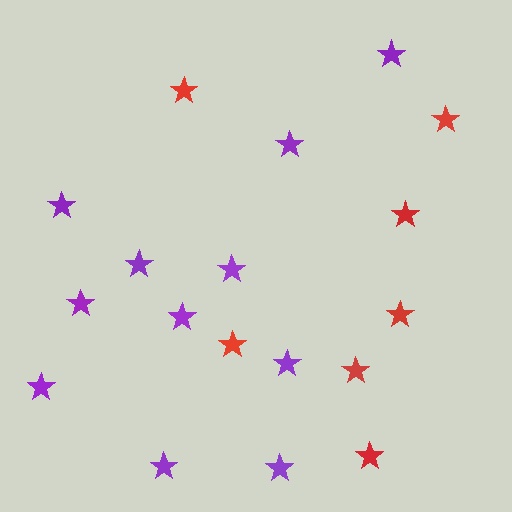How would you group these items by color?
There are 2 groups: one group of purple stars (11) and one group of red stars (7).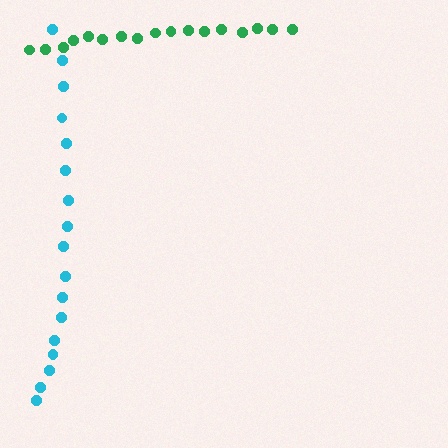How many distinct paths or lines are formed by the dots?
There are 2 distinct paths.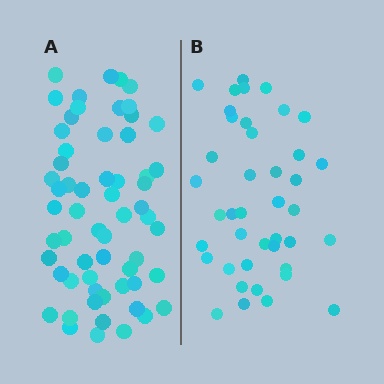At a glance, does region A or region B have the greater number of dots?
Region A (the left region) has more dots.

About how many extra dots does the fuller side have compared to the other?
Region A has approximately 20 more dots than region B.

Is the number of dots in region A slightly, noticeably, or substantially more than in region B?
Region A has substantially more. The ratio is roughly 1.5 to 1.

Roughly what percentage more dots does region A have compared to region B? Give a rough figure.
About 45% more.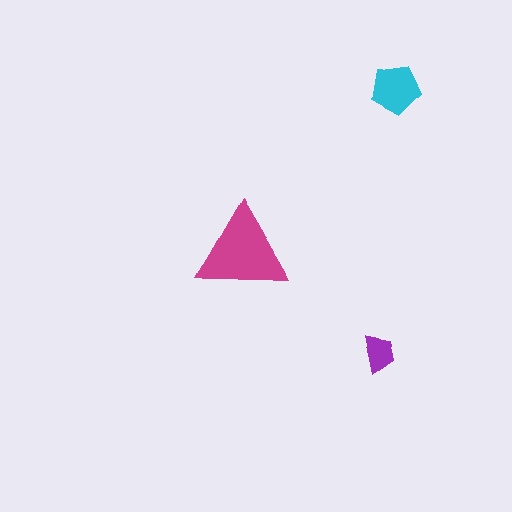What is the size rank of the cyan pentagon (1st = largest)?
2nd.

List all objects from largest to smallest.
The magenta triangle, the cyan pentagon, the purple trapezoid.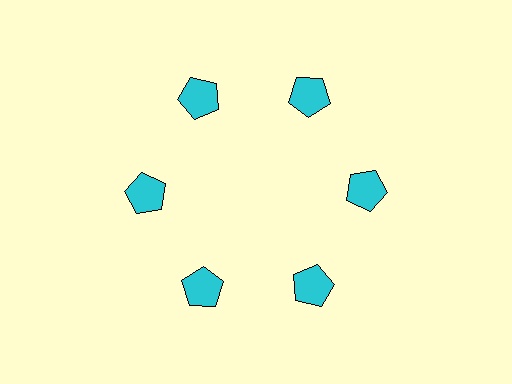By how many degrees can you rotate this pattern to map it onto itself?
The pattern maps onto itself every 60 degrees of rotation.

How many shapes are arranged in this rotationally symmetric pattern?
There are 6 shapes, arranged in 6 groups of 1.